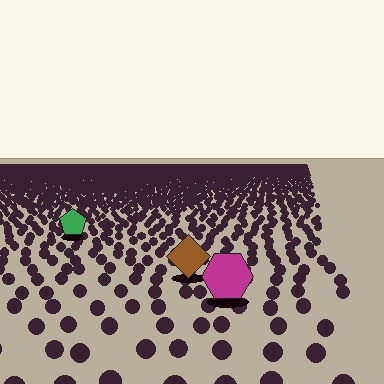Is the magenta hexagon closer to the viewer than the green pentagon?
Yes. The magenta hexagon is closer — you can tell from the texture gradient: the ground texture is coarser near it.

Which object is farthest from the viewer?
The green pentagon is farthest from the viewer. It appears smaller and the ground texture around it is denser.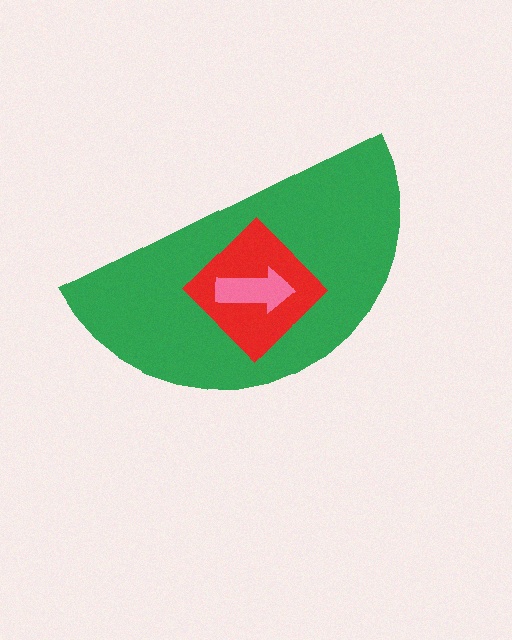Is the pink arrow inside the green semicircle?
Yes.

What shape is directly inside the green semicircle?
The red diamond.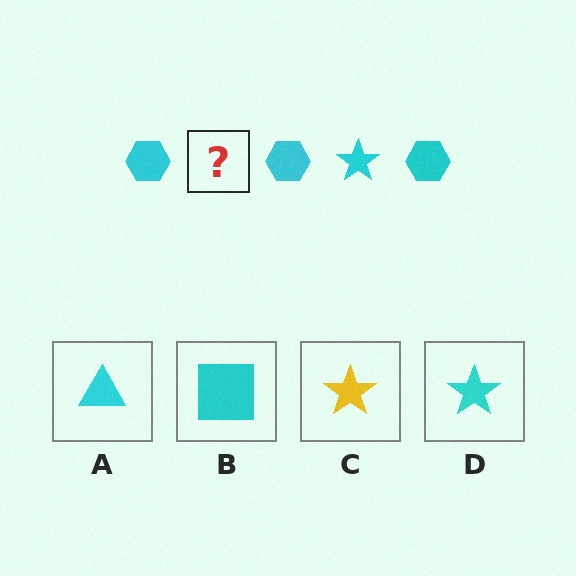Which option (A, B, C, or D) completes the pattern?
D.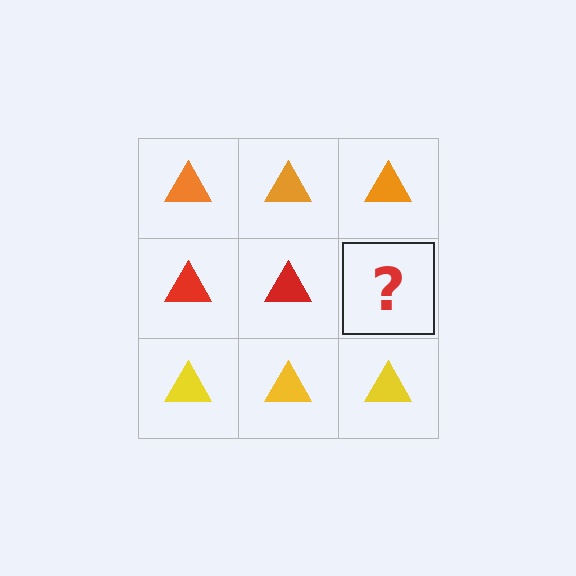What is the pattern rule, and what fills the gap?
The rule is that each row has a consistent color. The gap should be filled with a red triangle.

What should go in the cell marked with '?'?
The missing cell should contain a red triangle.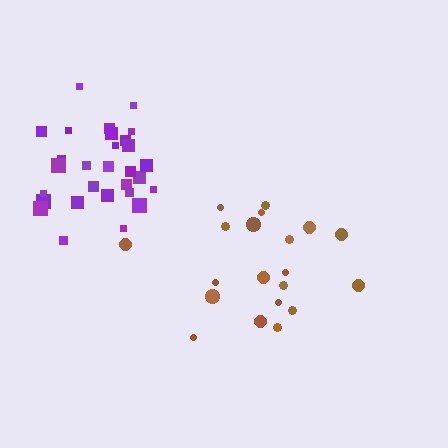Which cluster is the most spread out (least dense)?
Brown.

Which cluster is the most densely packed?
Purple.